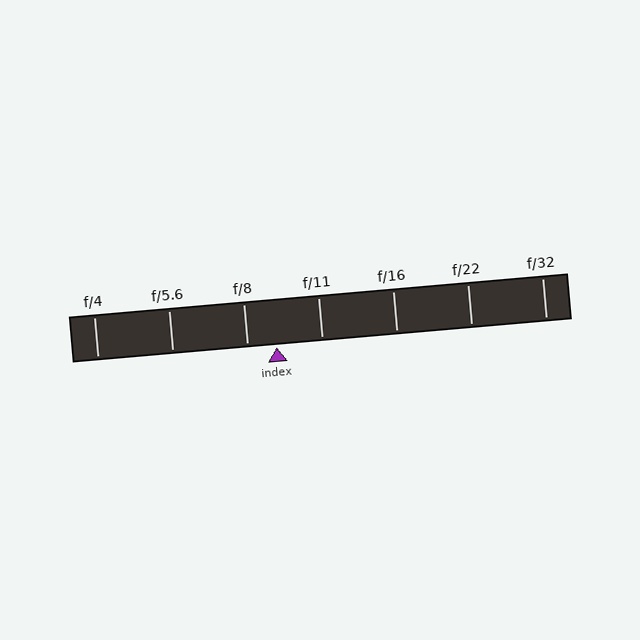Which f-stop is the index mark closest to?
The index mark is closest to f/8.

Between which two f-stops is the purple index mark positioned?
The index mark is between f/8 and f/11.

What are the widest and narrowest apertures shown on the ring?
The widest aperture shown is f/4 and the narrowest is f/32.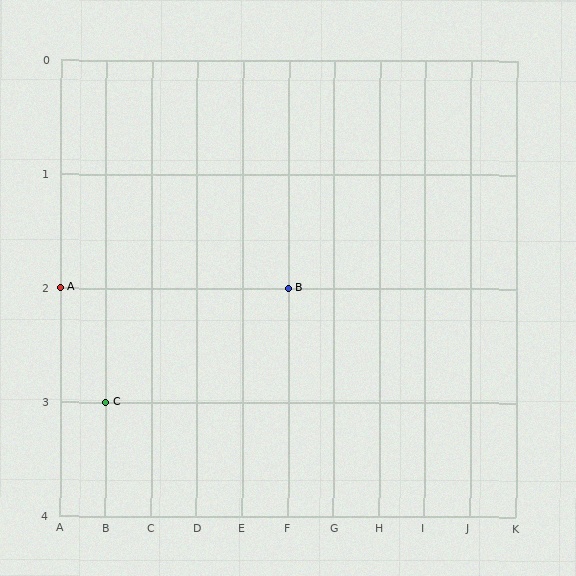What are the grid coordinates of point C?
Point C is at grid coordinates (B, 3).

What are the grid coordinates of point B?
Point B is at grid coordinates (F, 2).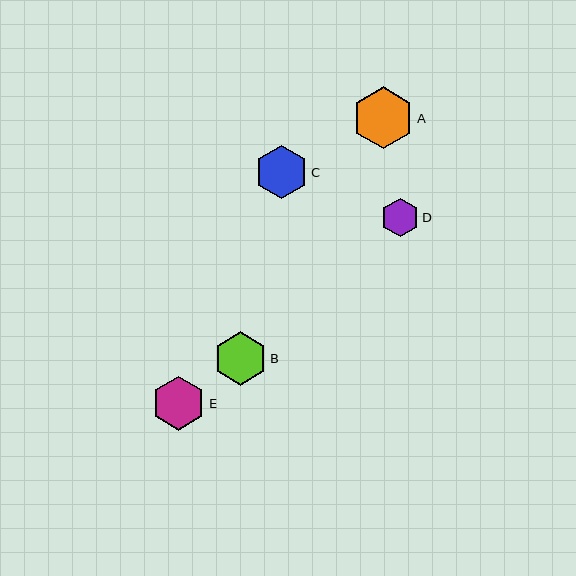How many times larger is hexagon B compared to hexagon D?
Hexagon B is approximately 1.4 times the size of hexagon D.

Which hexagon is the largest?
Hexagon A is the largest with a size of approximately 62 pixels.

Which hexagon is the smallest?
Hexagon D is the smallest with a size of approximately 38 pixels.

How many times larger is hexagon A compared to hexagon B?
Hexagon A is approximately 1.2 times the size of hexagon B.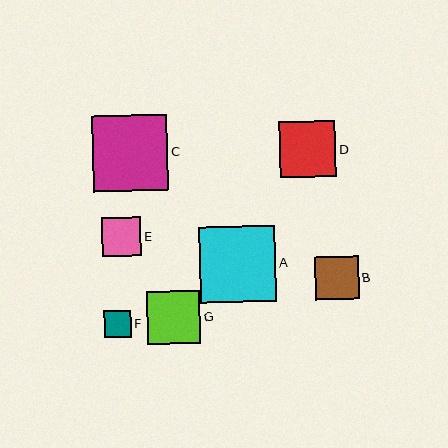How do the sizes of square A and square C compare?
Square A and square C are approximately the same size.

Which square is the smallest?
Square F is the smallest with a size of approximately 27 pixels.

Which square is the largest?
Square A is the largest with a size of approximately 77 pixels.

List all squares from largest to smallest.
From largest to smallest: A, C, D, G, B, E, F.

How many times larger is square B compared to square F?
Square B is approximately 1.6 times the size of square F.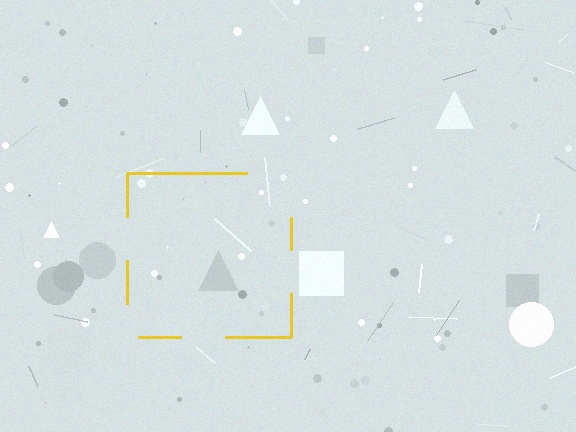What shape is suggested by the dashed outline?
The dashed outline suggests a square.